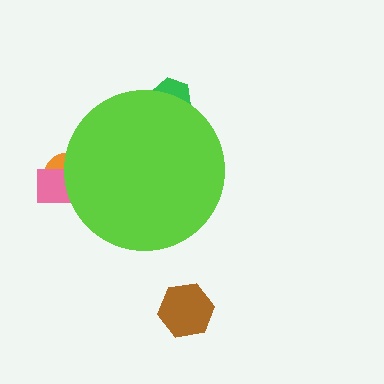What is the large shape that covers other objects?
A lime circle.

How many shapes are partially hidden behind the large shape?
3 shapes are partially hidden.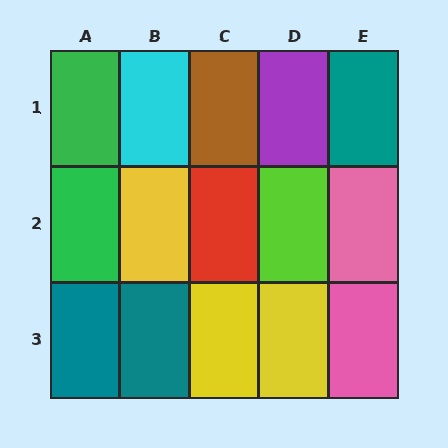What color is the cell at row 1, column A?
Green.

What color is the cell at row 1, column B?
Cyan.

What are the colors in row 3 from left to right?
Teal, teal, yellow, yellow, pink.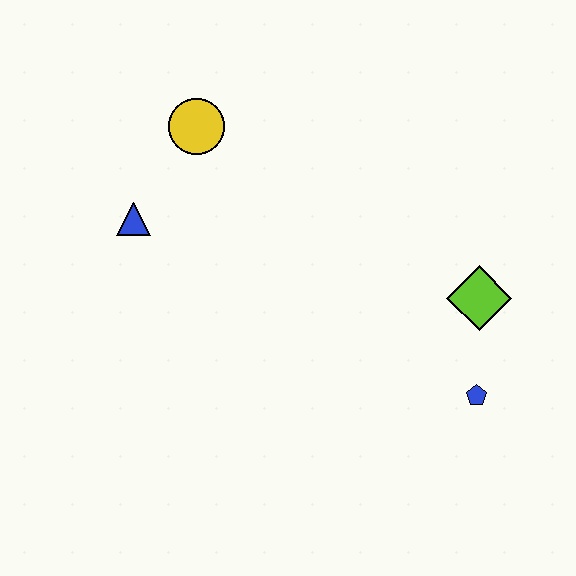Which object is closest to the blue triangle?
The yellow circle is closest to the blue triangle.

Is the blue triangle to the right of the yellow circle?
No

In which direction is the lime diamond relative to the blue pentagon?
The lime diamond is above the blue pentagon.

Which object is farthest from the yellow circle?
The blue pentagon is farthest from the yellow circle.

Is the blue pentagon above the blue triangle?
No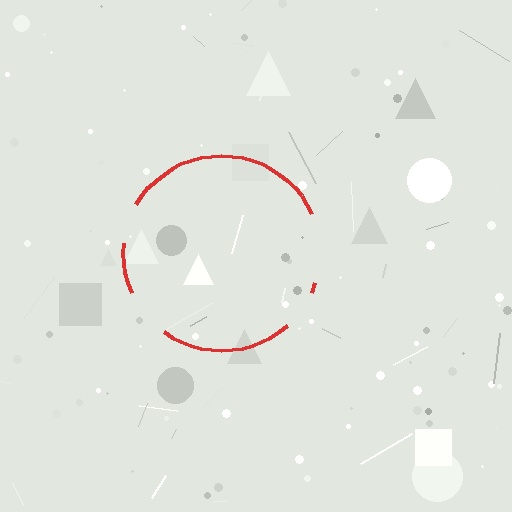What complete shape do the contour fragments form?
The contour fragments form a circle.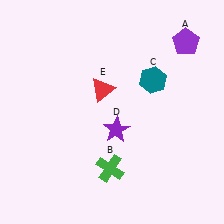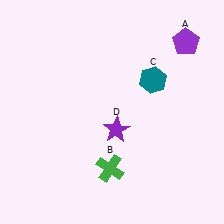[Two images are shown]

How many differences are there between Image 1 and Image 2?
There is 1 difference between the two images.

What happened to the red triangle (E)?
The red triangle (E) was removed in Image 2. It was in the top-left area of Image 1.